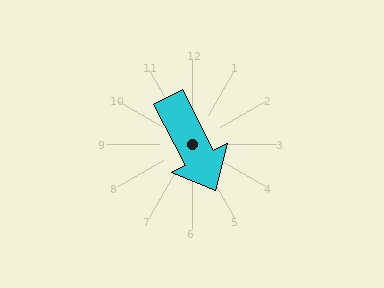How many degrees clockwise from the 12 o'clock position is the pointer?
Approximately 153 degrees.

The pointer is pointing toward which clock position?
Roughly 5 o'clock.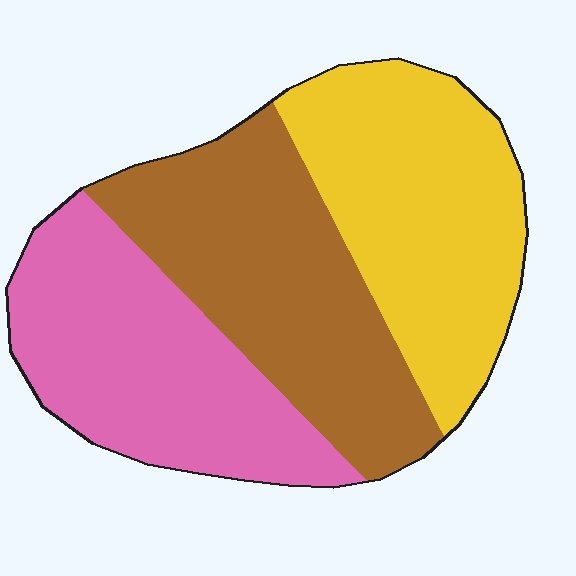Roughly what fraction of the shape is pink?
Pink takes up about one third (1/3) of the shape.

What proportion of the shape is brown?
Brown takes up between a quarter and a half of the shape.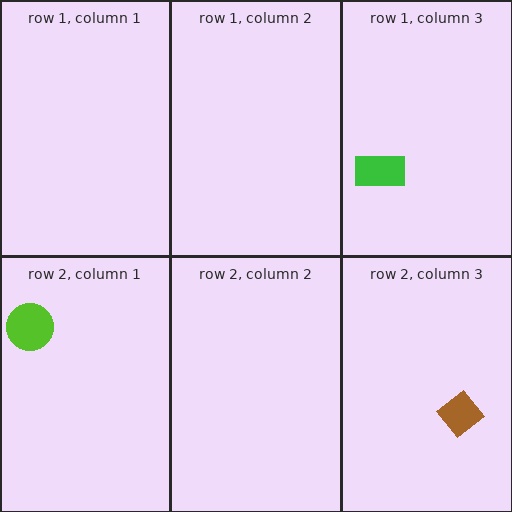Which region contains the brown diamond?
The row 2, column 3 region.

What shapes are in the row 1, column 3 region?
The green rectangle.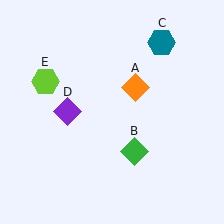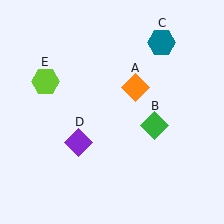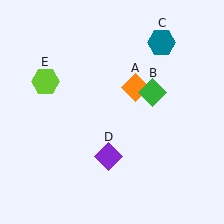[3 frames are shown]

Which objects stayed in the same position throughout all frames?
Orange diamond (object A) and teal hexagon (object C) and lime hexagon (object E) remained stationary.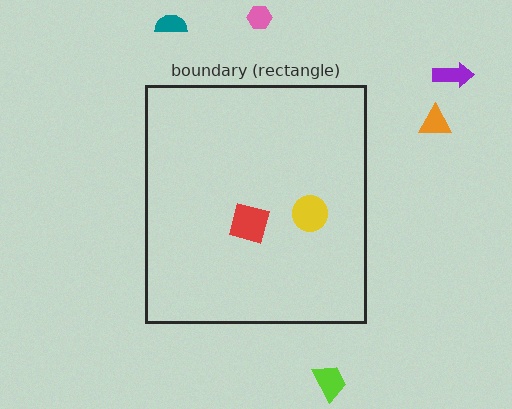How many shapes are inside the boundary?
2 inside, 5 outside.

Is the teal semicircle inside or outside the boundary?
Outside.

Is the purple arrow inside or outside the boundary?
Outside.